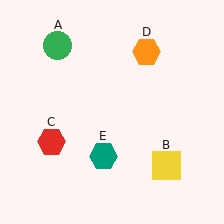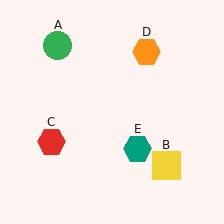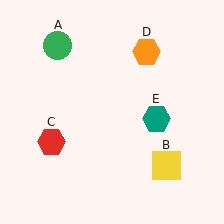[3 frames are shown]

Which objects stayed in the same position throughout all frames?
Green circle (object A) and yellow square (object B) and red hexagon (object C) and orange hexagon (object D) remained stationary.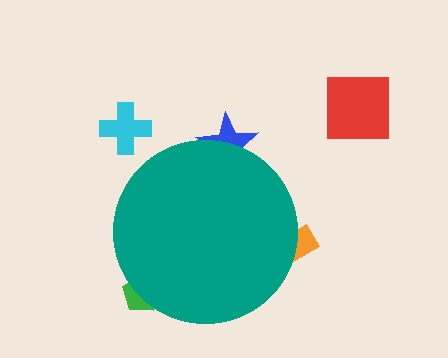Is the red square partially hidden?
No, the red square is fully visible.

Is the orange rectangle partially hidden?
Yes, the orange rectangle is partially hidden behind the teal circle.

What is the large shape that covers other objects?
A teal circle.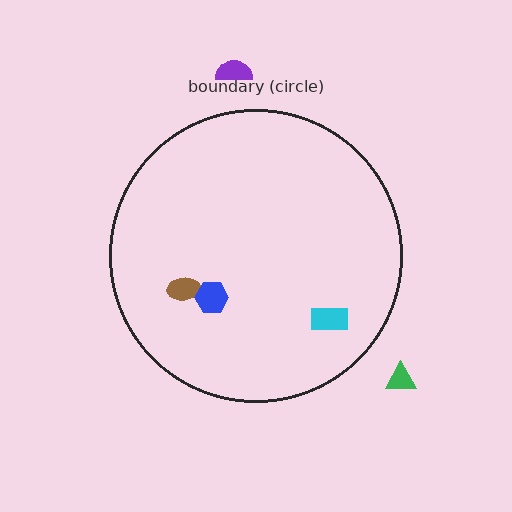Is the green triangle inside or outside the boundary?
Outside.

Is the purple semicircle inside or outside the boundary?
Outside.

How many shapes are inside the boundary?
3 inside, 2 outside.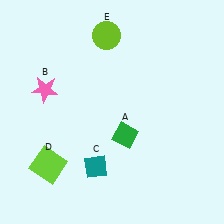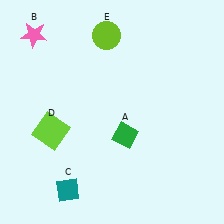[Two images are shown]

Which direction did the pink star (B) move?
The pink star (B) moved up.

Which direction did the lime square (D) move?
The lime square (D) moved up.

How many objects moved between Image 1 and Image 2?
3 objects moved between the two images.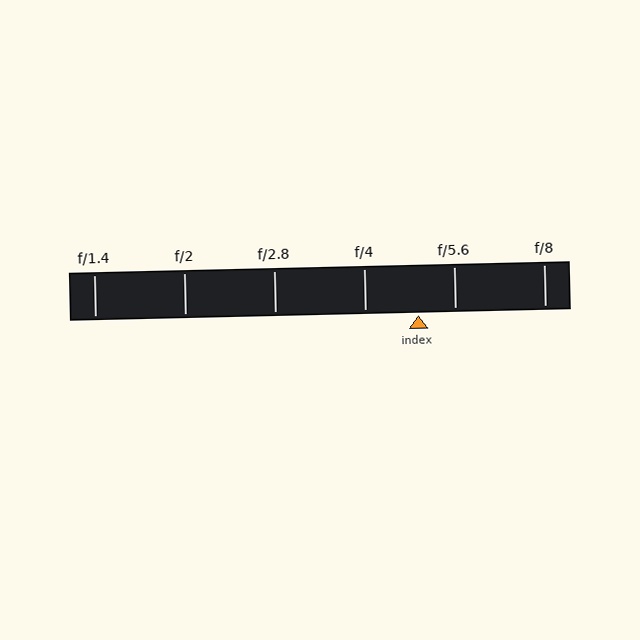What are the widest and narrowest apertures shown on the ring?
The widest aperture shown is f/1.4 and the narrowest is f/8.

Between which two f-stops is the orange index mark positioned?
The index mark is between f/4 and f/5.6.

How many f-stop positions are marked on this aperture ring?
There are 6 f-stop positions marked.